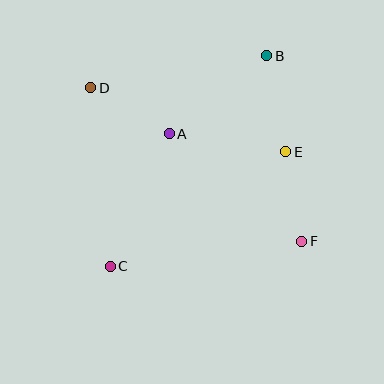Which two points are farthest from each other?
Points B and C are farthest from each other.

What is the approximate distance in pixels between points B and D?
The distance between B and D is approximately 178 pixels.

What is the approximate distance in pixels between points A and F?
The distance between A and F is approximately 171 pixels.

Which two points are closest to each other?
Points A and D are closest to each other.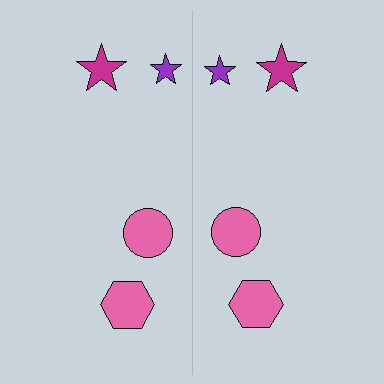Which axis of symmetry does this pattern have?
The pattern has a vertical axis of symmetry running through the center of the image.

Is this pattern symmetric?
Yes, this pattern has bilateral (reflection) symmetry.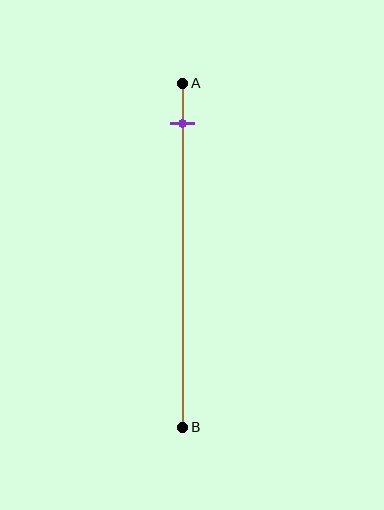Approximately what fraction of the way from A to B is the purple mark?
The purple mark is approximately 10% of the way from A to B.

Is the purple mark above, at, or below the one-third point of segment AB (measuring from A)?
The purple mark is above the one-third point of segment AB.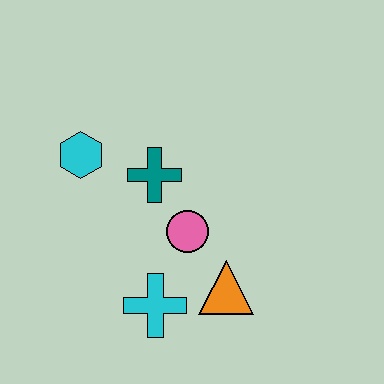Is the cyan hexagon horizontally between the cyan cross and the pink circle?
No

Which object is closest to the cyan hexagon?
The teal cross is closest to the cyan hexagon.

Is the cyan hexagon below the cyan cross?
No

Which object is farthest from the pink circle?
The cyan hexagon is farthest from the pink circle.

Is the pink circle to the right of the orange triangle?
No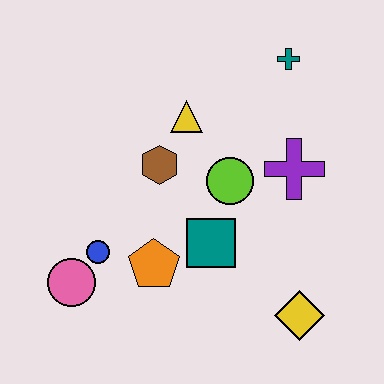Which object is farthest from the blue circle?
The teal cross is farthest from the blue circle.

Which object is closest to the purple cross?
The lime circle is closest to the purple cross.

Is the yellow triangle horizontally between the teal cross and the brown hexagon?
Yes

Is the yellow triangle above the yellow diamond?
Yes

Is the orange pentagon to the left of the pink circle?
No